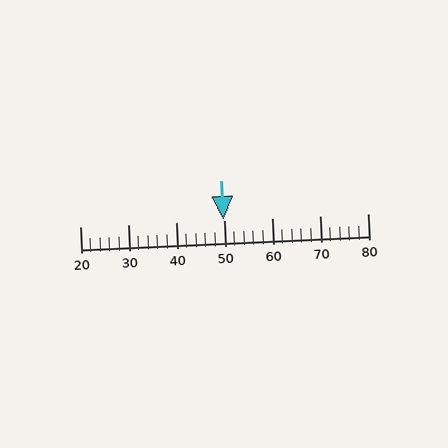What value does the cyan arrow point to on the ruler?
The cyan arrow points to approximately 50.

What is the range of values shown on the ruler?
The ruler shows values from 20 to 80.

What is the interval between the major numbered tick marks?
The major tick marks are spaced 10 units apart.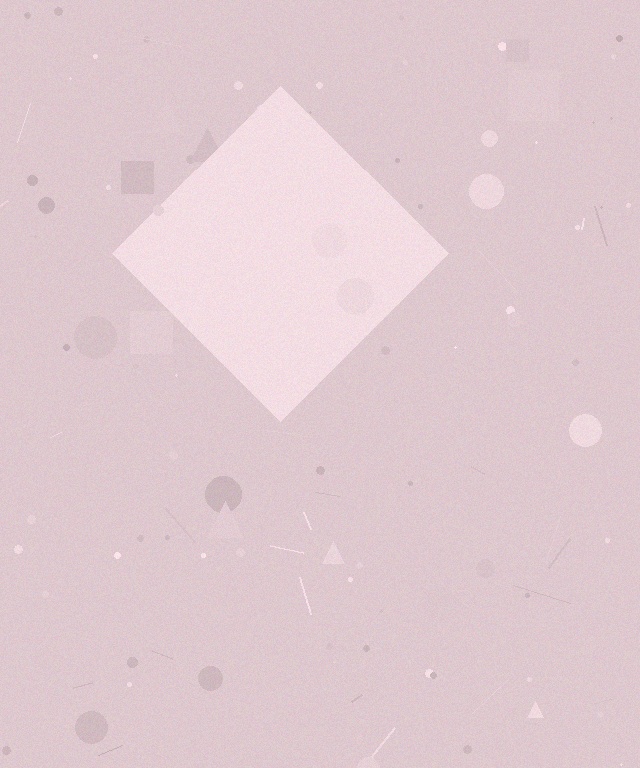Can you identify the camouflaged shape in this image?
The camouflaged shape is a diamond.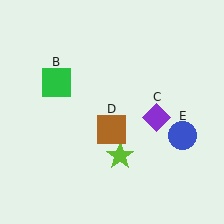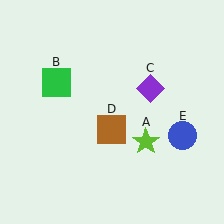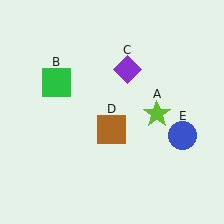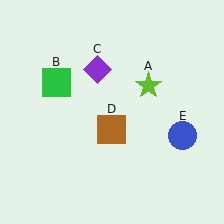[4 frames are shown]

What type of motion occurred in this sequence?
The lime star (object A), purple diamond (object C) rotated counterclockwise around the center of the scene.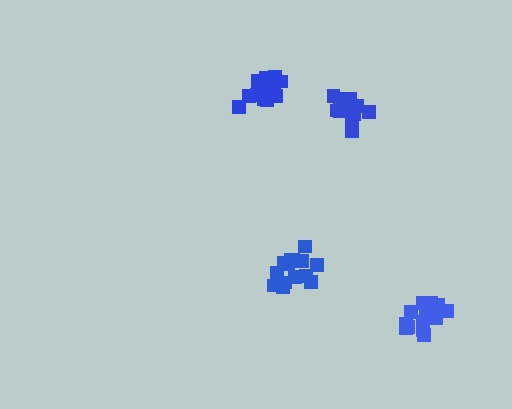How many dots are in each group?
Group 1: 12 dots, Group 2: 14 dots, Group 3: 14 dots, Group 4: 16 dots (56 total).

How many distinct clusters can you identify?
There are 4 distinct clusters.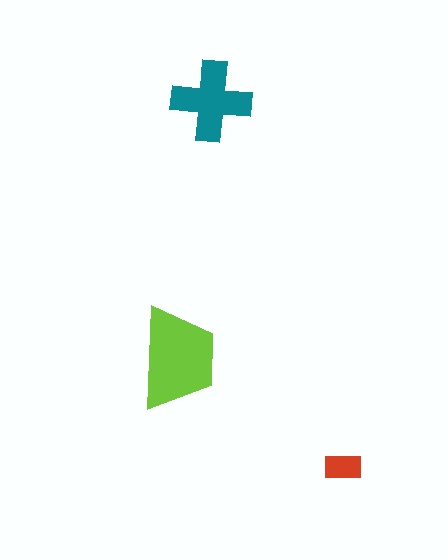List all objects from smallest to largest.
The red rectangle, the teal cross, the lime trapezoid.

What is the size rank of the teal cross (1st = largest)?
2nd.